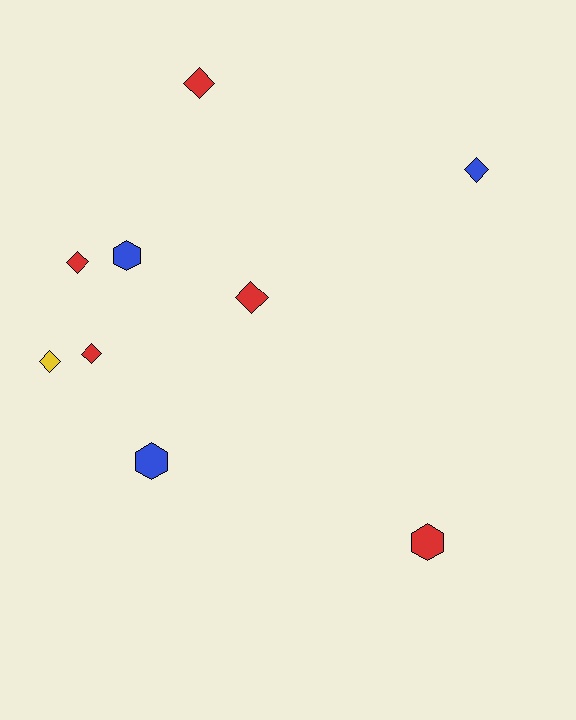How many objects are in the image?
There are 9 objects.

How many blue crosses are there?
There are no blue crosses.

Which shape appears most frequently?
Diamond, with 6 objects.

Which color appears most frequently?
Red, with 5 objects.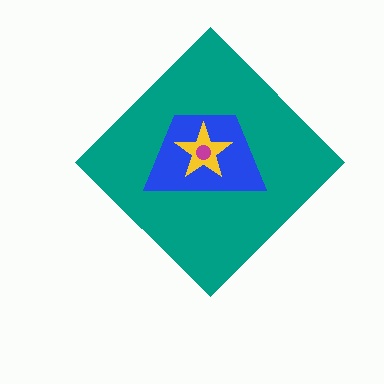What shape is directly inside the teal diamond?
The blue trapezoid.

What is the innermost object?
The magenta circle.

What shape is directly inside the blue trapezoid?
The yellow star.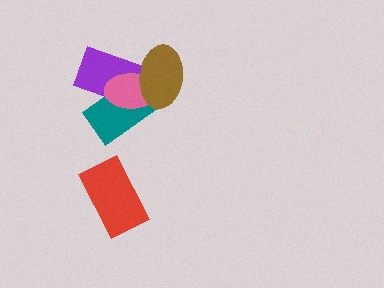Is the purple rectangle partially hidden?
Yes, it is partially covered by another shape.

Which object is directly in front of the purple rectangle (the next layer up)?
The teal rectangle is directly in front of the purple rectangle.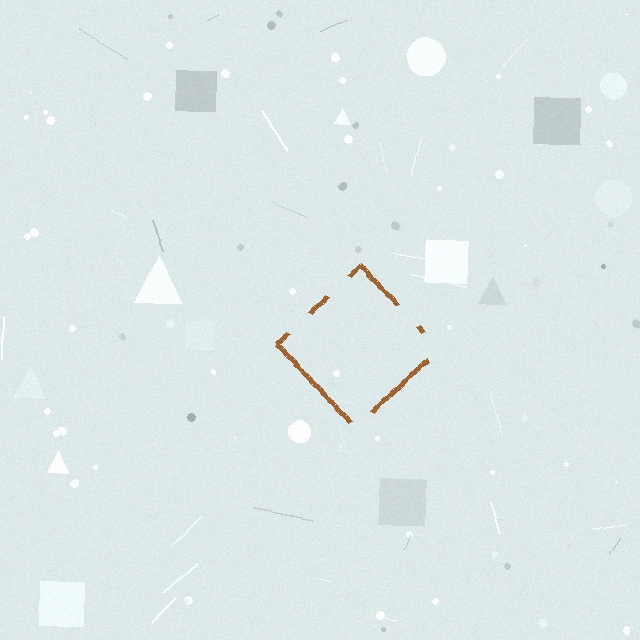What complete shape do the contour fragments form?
The contour fragments form a diamond.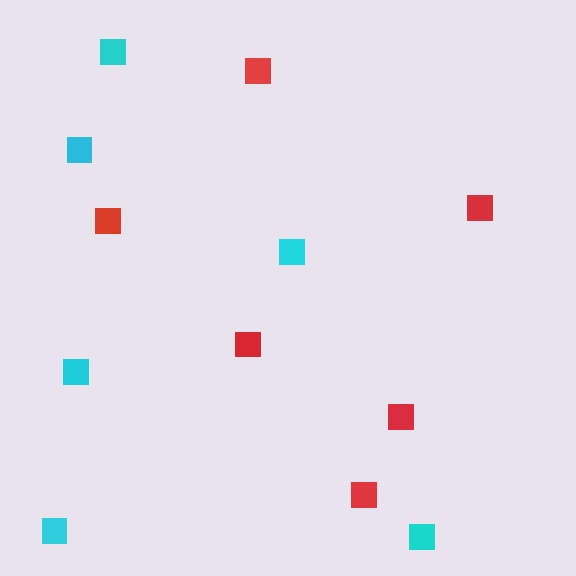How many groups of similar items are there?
There are 2 groups: one group of cyan squares (6) and one group of red squares (6).